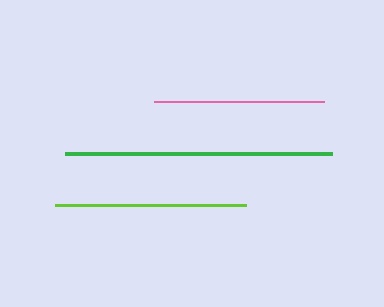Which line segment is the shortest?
The pink line is the shortest at approximately 171 pixels.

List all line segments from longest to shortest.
From longest to shortest: green, lime, pink.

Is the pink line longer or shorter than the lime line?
The lime line is longer than the pink line.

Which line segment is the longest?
The green line is the longest at approximately 267 pixels.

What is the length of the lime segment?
The lime segment is approximately 191 pixels long.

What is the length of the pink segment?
The pink segment is approximately 171 pixels long.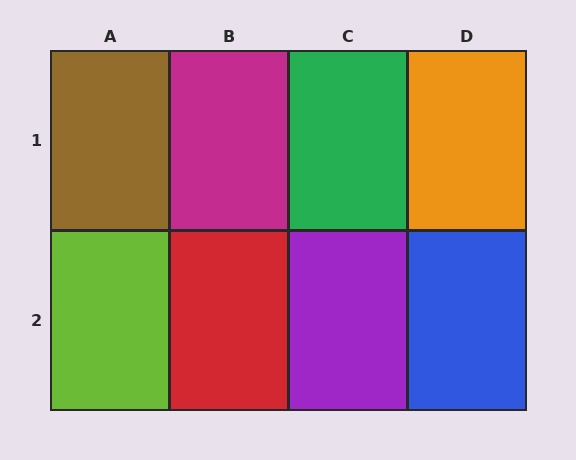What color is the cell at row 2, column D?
Blue.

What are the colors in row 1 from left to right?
Brown, magenta, green, orange.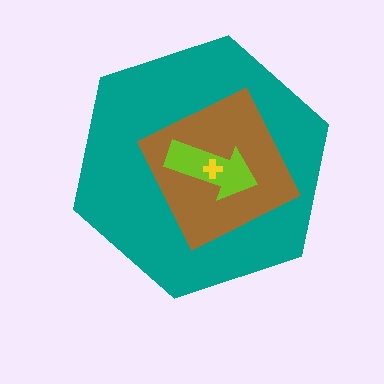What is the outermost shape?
The teal hexagon.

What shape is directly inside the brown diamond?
The lime arrow.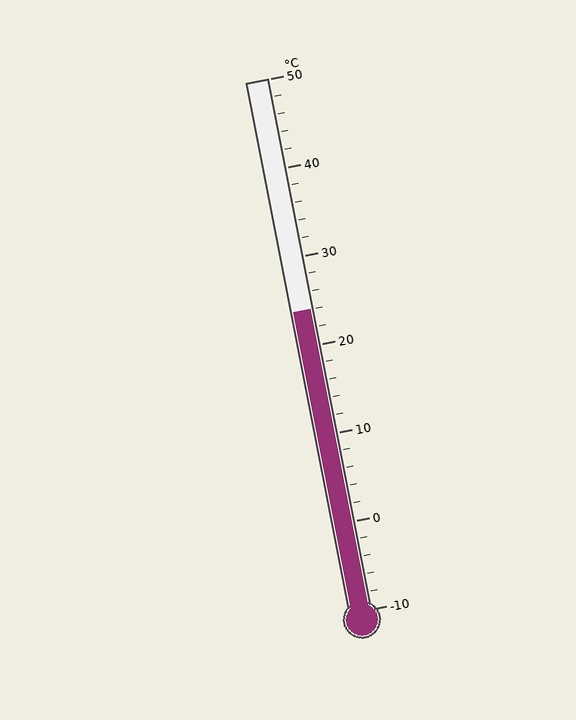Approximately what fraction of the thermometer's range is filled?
The thermometer is filled to approximately 55% of its range.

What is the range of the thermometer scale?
The thermometer scale ranges from -10°C to 50°C.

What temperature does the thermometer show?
The thermometer shows approximately 24°C.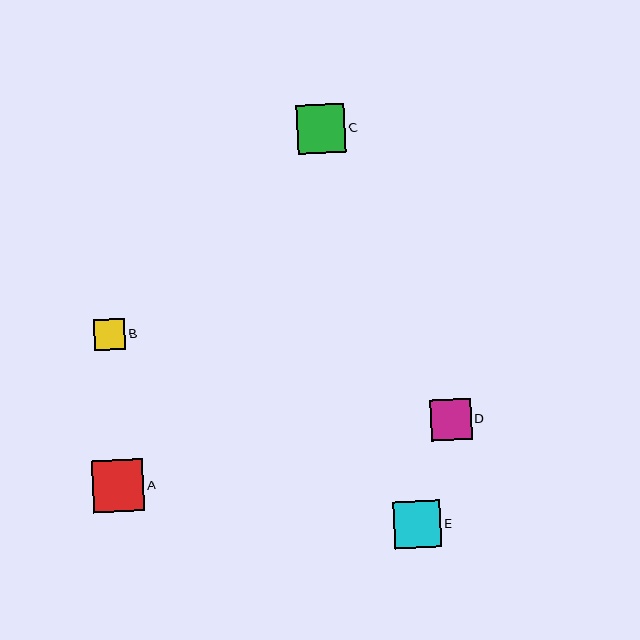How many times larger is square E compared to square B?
Square E is approximately 1.5 times the size of square B.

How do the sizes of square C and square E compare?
Square C and square E are approximately the same size.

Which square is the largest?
Square A is the largest with a size of approximately 52 pixels.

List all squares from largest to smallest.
From largest to smallest: A, C, E, D, B.